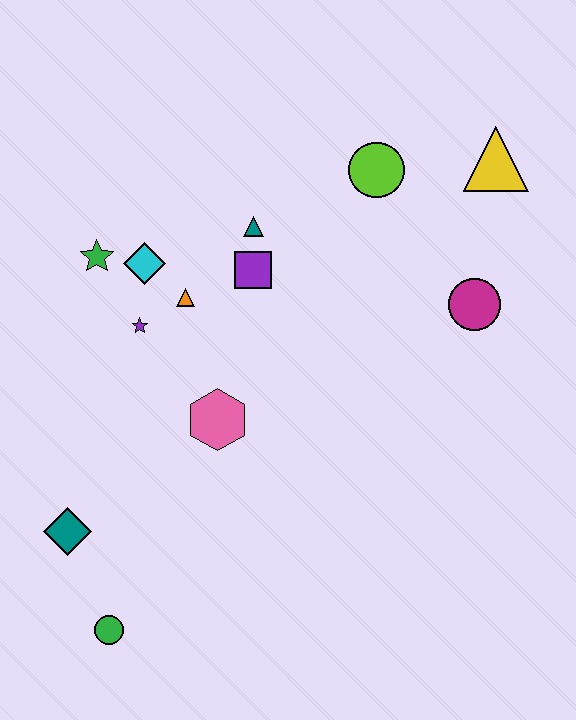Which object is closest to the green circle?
The teal diamond is closest to the green circle.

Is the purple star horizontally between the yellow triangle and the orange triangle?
No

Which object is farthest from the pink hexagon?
The yellow triangle is farthest from the pink hexagon.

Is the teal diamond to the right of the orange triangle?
No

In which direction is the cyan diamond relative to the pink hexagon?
The cyan diamond is above the pink hexagon.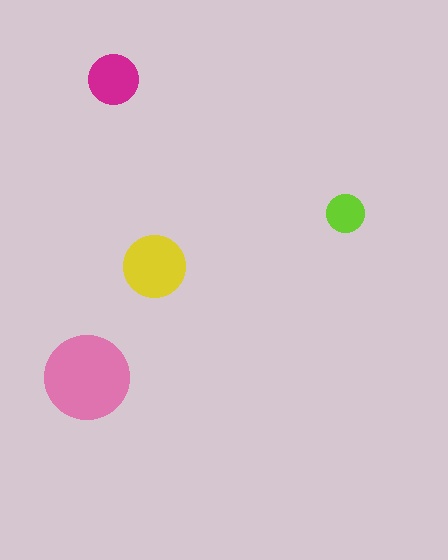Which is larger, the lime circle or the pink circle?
The pink one.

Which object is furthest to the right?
The lime circle is rightmost.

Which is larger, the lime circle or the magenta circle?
The magenta one.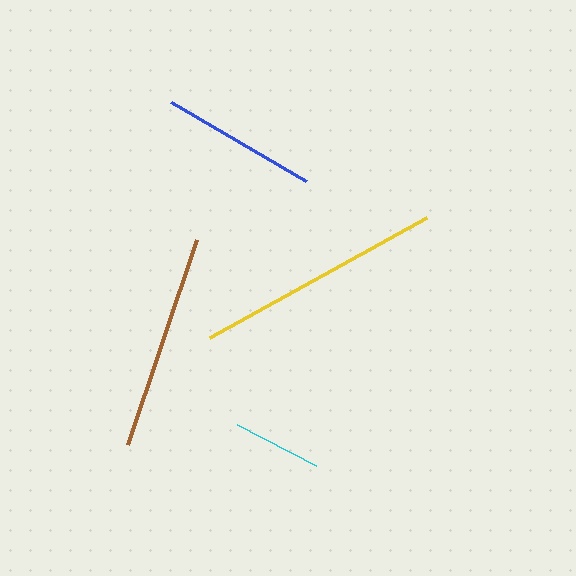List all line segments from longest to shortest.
From longest to shortest: yellow, brown, blue, cyan.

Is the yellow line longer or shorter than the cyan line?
The yellow line is longer than the cyan line.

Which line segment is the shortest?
The cyan line is the shortest at approximately 88 pixels.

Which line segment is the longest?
The yellow line is the longest at approximately 248 pixels.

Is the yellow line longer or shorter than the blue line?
The yellow line is longer than the blue line.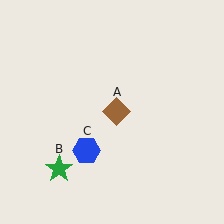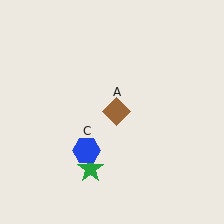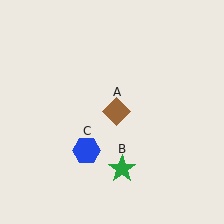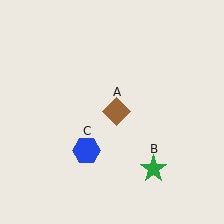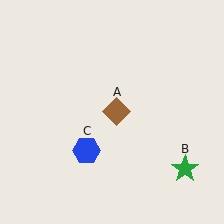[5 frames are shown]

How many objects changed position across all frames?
1 object changed position: green star (object B).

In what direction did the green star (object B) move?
The green star (object B) moved right.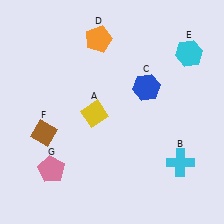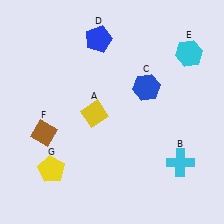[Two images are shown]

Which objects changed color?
D changed from orange to blue. G changed from pink to yellow.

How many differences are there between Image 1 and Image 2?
There are 2 differences between the two images.